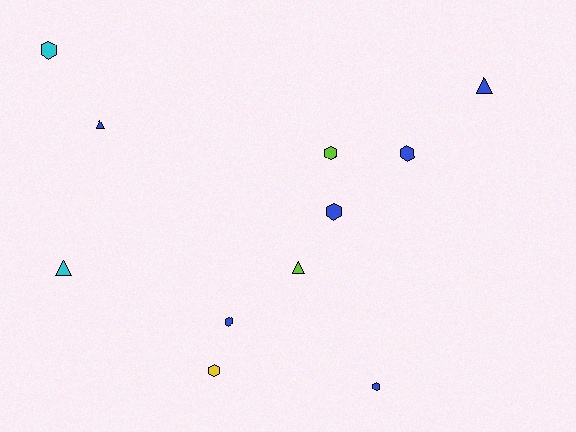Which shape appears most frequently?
Hexagon, with 7 objects.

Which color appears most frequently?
Blue, with 6 objects.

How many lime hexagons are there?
There is 1 lime hexagon.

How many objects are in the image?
There are 11 objects.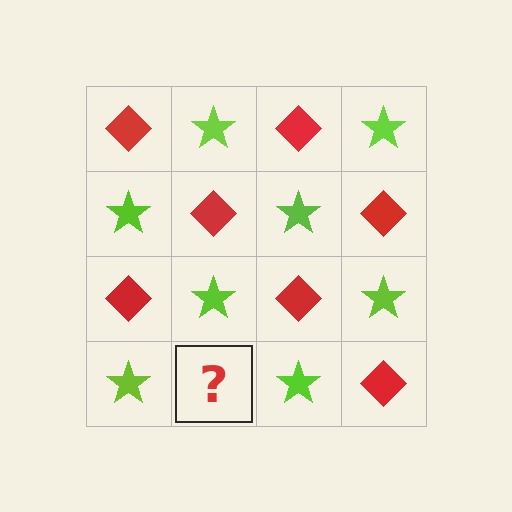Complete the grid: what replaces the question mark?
The question mark should be replaced with a red diamond.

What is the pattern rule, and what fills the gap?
The rule is that it alternates red diamond and lime star in a checkerboard pattern. The gap should be filled with a red diamond.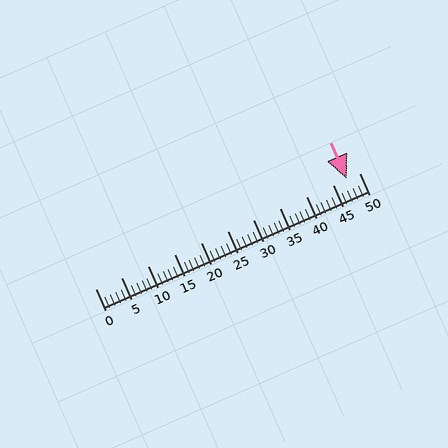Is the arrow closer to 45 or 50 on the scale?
The arrow is closer to 50.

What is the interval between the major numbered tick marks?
The major tick marks are spaced 5 units apart.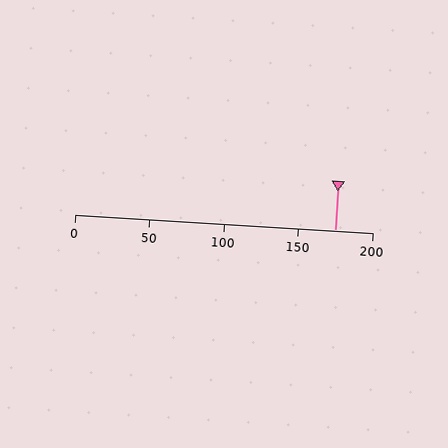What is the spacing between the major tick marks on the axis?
The major ticks are spaced 50 apart.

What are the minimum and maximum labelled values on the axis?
The axis runs from 0 to 200.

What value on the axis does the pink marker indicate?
The marker indicates approximately 175.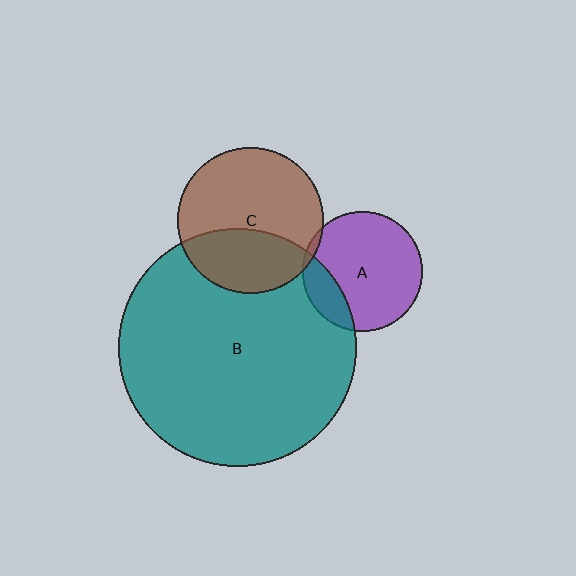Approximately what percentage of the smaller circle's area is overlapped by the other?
Approximately 35%.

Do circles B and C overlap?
Yes.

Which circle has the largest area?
Circle B (teal).